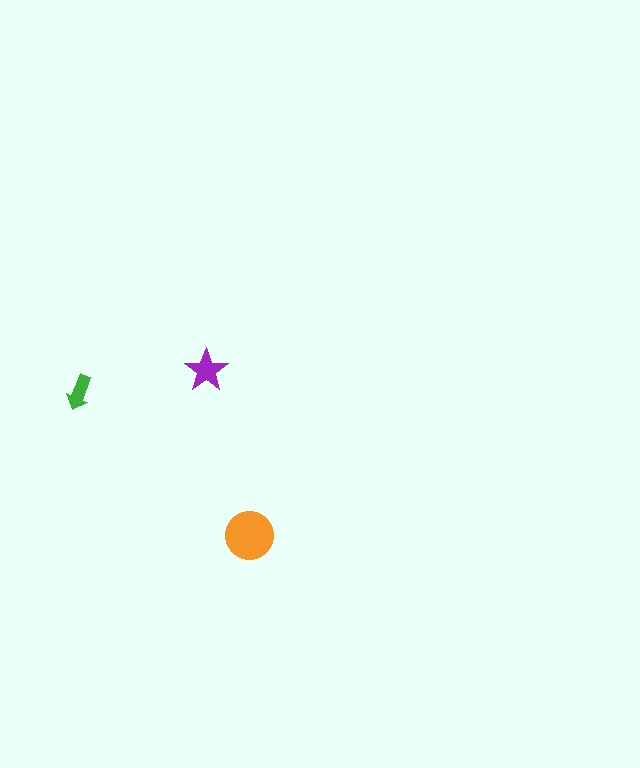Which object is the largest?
The orange circle.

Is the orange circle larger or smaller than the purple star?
Larger.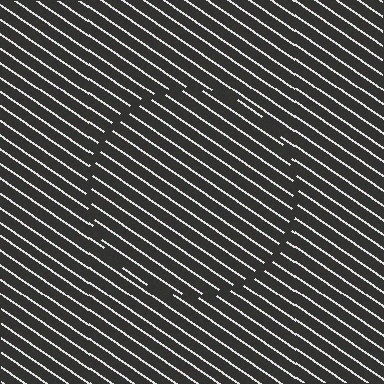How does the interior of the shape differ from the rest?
The interior of the shape contains the same grating, shifted by half a period — the contour is defined by the phase discontinuity where line-ends from the inner and outer gratings abut.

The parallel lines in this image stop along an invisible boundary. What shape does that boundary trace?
An illusory circle. The interior of the shape contains the same grating, shifted by half a period — the contour is defined by the phase discontinuity where line-ends from the inner and outer gratings abut.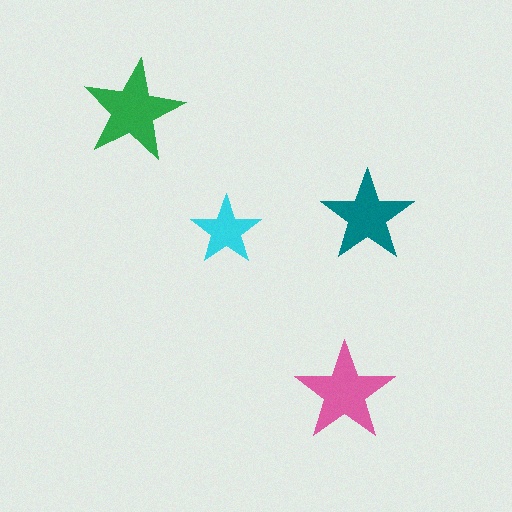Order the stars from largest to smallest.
the green one, the pink one, the teal one, the cyan one.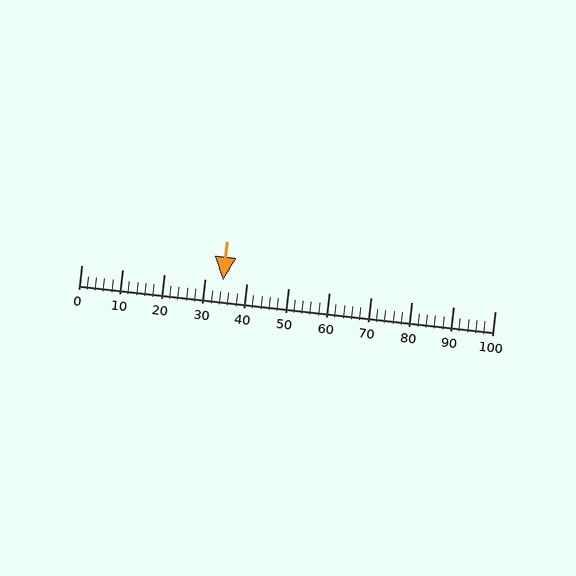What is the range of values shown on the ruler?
The ruler shows values from 0 to 100.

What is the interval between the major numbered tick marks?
The major tick marks are spaced 10 units apart.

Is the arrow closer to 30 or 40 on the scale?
The arrow is closer to 30.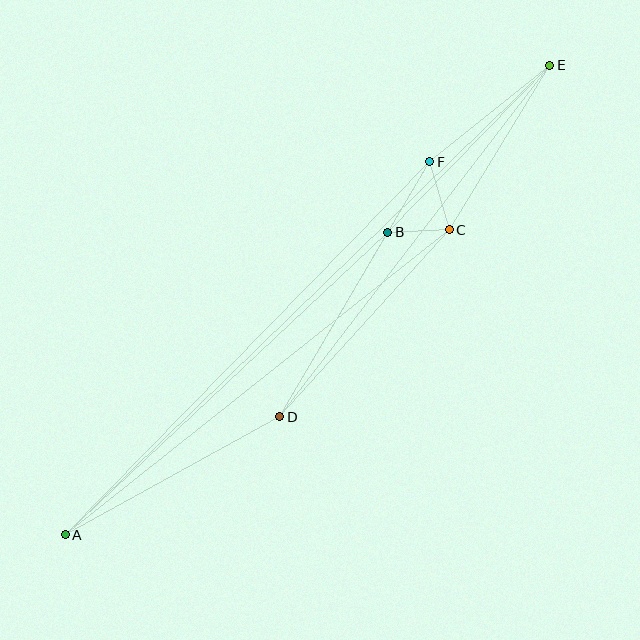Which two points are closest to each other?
Points B and C are closest to each other.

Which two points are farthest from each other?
Points A and E are farthest from each other.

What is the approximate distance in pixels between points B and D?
The distance between B and D is approximately 214 pixels.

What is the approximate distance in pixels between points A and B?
The distance between A and B is approximately 442 pixels.